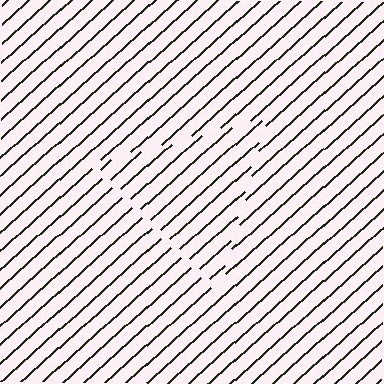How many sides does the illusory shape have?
3 sides — the line-ends trace a triangle.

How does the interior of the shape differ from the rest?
The interior of the shape contains the same grating, shifted by half a period — the contour is defined by the phase discontinuity where line-ends from the inner and outer gratings abut.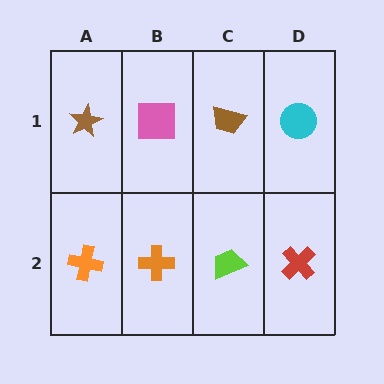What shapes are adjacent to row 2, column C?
A brown trapezoid (row 1, column C), an orange cross (row 2, column B), a red cross (row 2, column D).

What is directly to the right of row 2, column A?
An orange cross.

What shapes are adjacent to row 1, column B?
An orange cross (row 2, column B), a brown star (row 1, column A), a brown trapezoid (row 1, column C).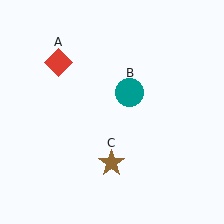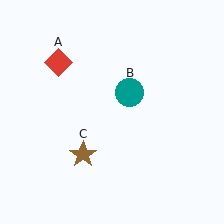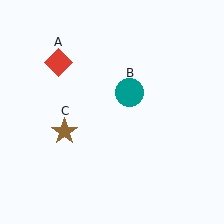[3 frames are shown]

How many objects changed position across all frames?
1 object changed position: brown star (object C).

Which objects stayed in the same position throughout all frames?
Red diamond (object A) and teal circle (object B) remained stationary.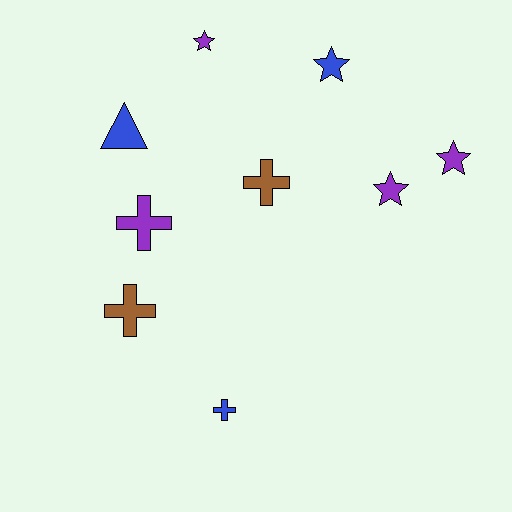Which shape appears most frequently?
Star, with 4 objects.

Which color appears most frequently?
Purple, with 4 objects.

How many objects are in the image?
There are 9 objects.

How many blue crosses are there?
There is 1 blue cross.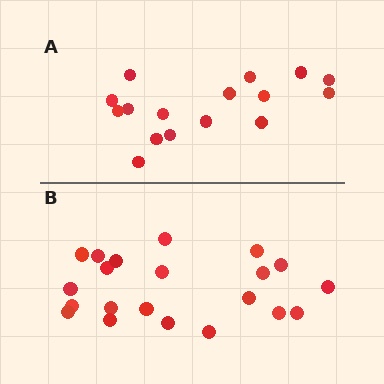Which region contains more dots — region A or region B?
Region B (the bottom region) has more dots.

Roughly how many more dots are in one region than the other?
Region B has about 5 more dots than region A.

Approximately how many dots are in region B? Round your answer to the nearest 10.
About 20 dots. (The exact count is 21, which rounds to 20.)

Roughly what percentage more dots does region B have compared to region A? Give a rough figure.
About 30% more.